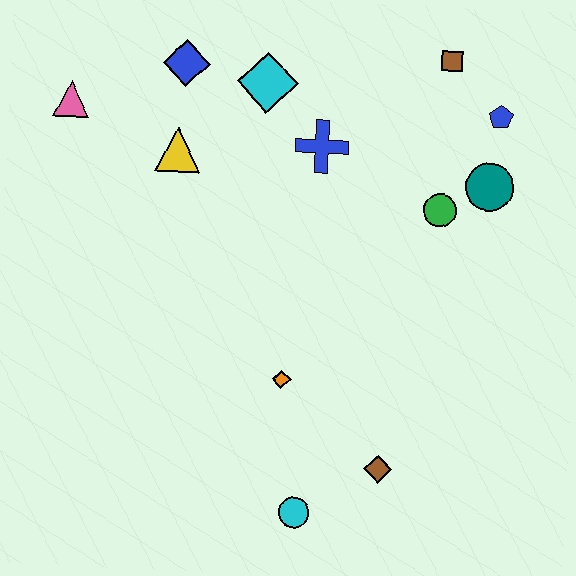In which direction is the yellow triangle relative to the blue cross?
The yellow triangle is to the left of the blue cross.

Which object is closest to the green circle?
The teal circle is closest to the green circle.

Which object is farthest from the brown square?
The cyan circle is farthest from the brown square.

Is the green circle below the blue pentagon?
Yes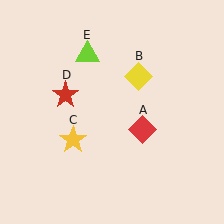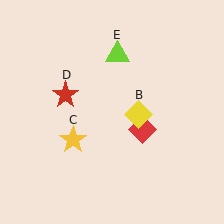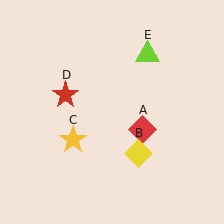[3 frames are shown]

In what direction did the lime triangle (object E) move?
The lime triangle (object E) moved right.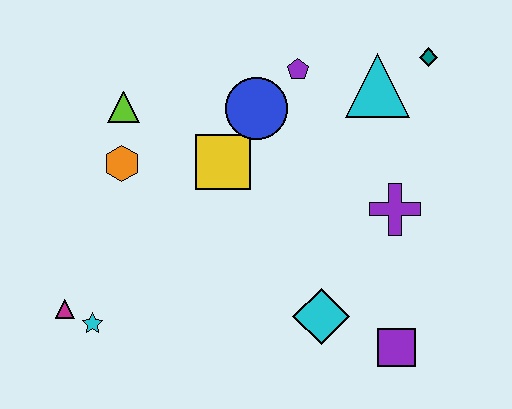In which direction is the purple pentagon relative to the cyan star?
The purple pentagon is above the cyan star.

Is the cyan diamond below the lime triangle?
Yes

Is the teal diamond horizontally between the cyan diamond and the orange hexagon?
No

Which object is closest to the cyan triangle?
The teal diamond is closest to the cyan triangle.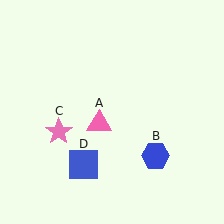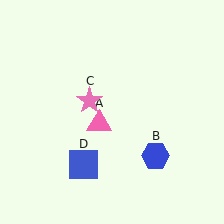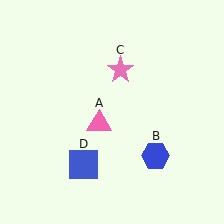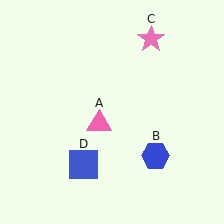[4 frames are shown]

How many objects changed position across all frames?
1 object changed position: pink star (object C).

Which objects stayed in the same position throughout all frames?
Pink triangle (object A) and blue hexagon (object B) and blue square (object D) remained stationary.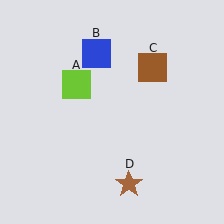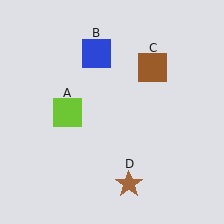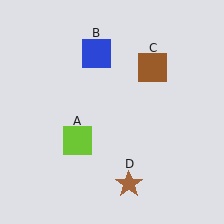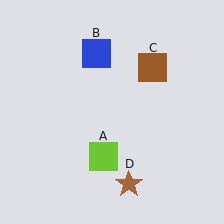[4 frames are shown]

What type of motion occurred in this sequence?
The lime square (object A) rotated counterclockwise around the center of the scene.